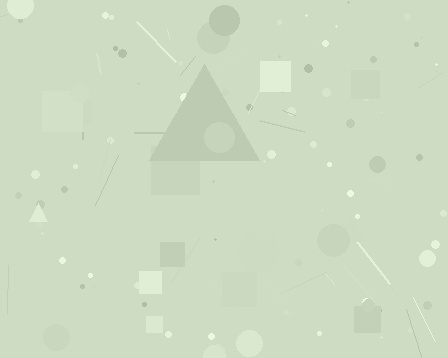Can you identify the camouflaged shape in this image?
The camouflaged shape is a triangle.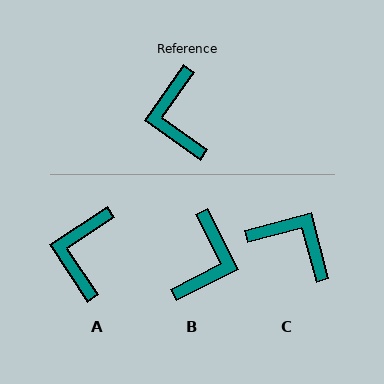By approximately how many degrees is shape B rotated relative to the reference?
Approximately 152 degrees counter-clockwise.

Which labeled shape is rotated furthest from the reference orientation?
B, about 152 degrees away.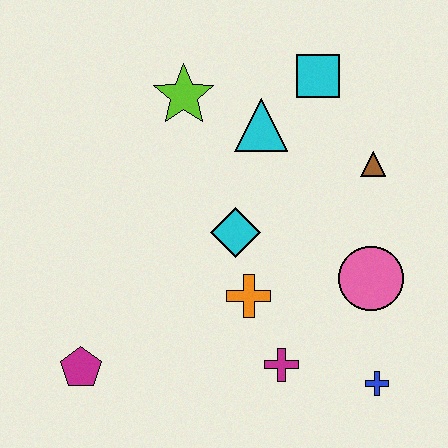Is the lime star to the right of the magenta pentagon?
Yes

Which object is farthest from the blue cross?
The lime star is farthest from the blue cross.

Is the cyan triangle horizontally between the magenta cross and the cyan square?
No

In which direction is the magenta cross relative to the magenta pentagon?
The magenta cross is to the right of the magenta pentagon.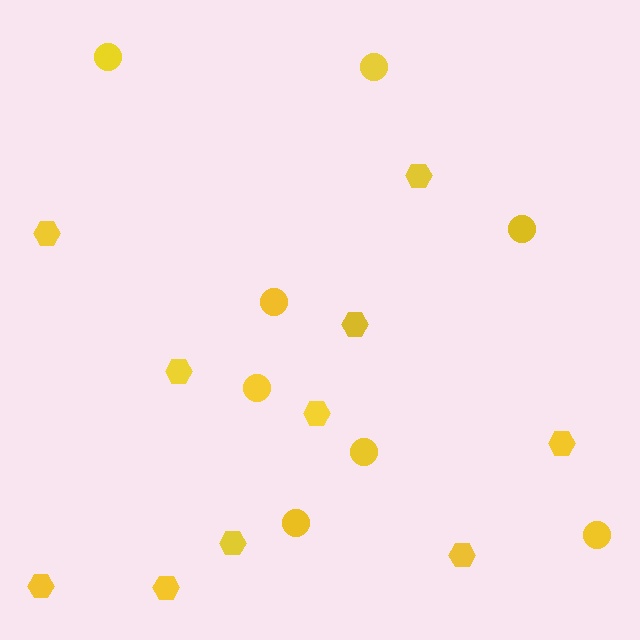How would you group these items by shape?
There are 2 groups: one group of hexagons (10) and one group of circles (8).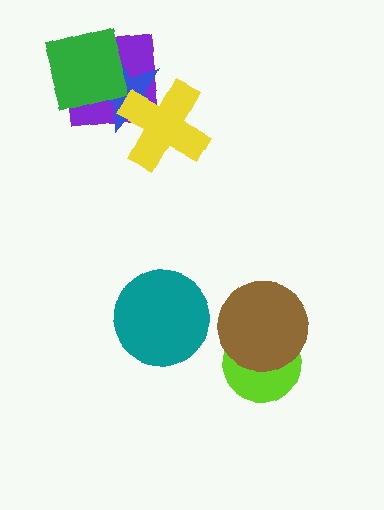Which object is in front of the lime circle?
The brown circle is in front of the lime circle.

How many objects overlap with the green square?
2 objects overlap with the green square.